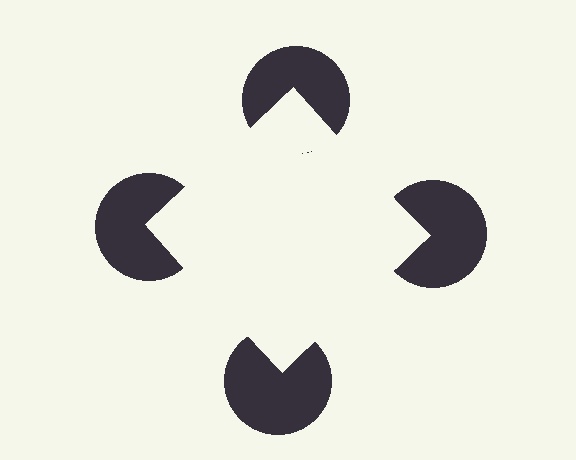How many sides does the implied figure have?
4 sides.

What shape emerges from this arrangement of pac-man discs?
An illusory square — its edges are inferred from the aligned wedge cuts in the pac-man discs, not physically drawn.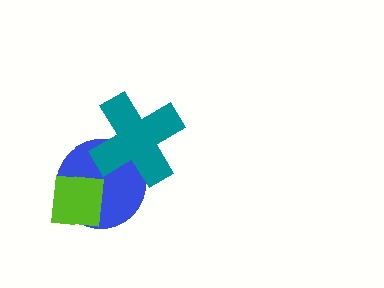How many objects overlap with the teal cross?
1 object overlaps with the teal cross.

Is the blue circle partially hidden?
Yes, it is partially covered by another shape.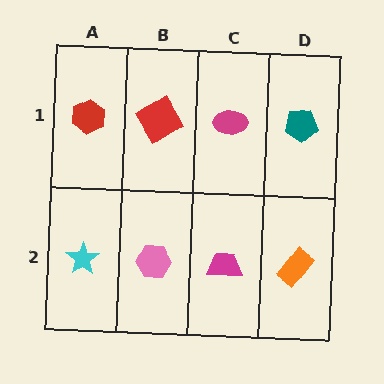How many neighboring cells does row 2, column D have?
2.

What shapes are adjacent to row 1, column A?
A cyan star (row 2, column A), a red diamond (row 1, column B).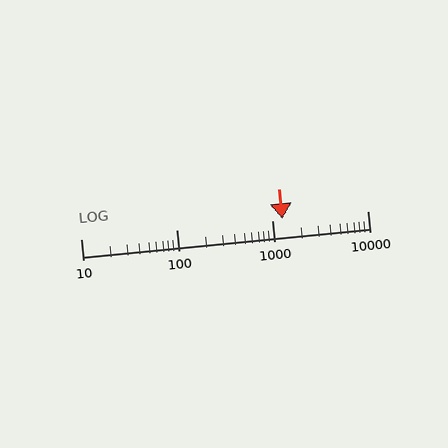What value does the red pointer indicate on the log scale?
The pointer indicates approximately 1300.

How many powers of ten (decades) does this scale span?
The scale spans 3 decades, from 10 to 10000.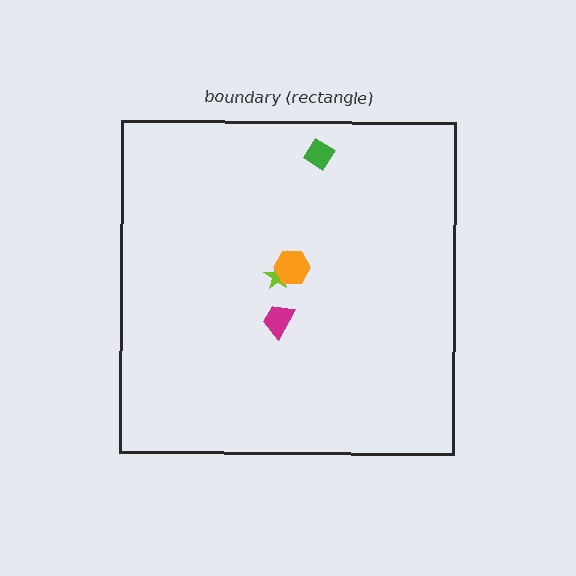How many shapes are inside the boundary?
4 inside, 0 outside.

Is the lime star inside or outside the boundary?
Inside.